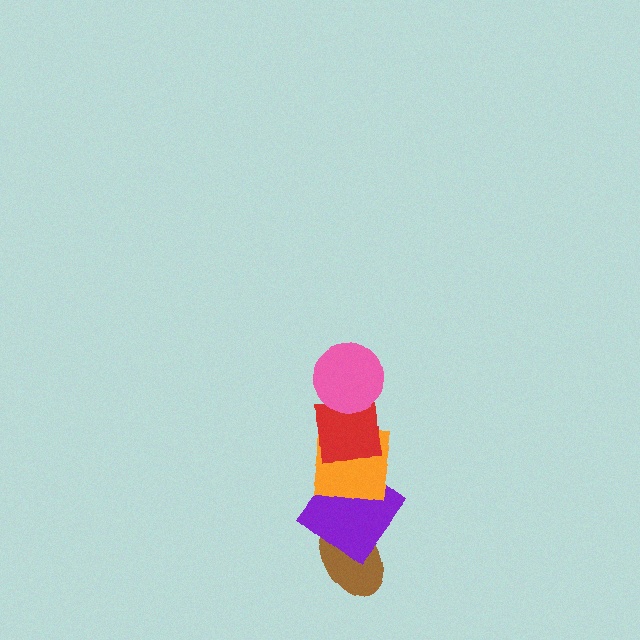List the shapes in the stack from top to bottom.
From top to bottom: the pink circle, the red square, the orange square, the purple diamond, the brown ellipse.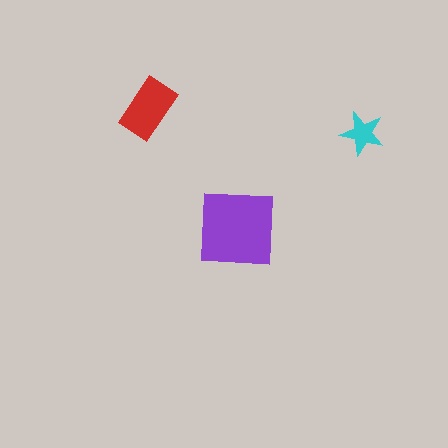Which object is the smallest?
The cyan star.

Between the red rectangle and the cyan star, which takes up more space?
The red rectangle.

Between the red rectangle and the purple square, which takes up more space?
The purple square.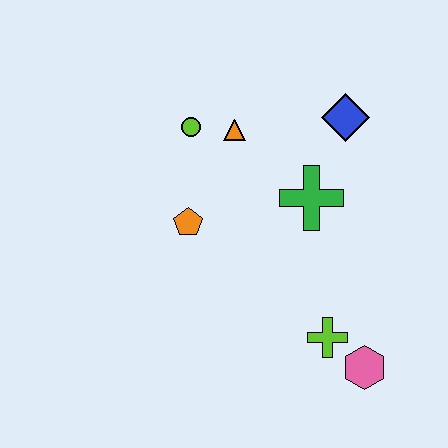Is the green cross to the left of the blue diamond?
Yes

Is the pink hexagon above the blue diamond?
No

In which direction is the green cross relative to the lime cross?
The green cross is above the lime cross.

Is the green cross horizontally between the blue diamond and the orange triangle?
Yes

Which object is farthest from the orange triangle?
The pink hexagon is farthest from the orange triangle.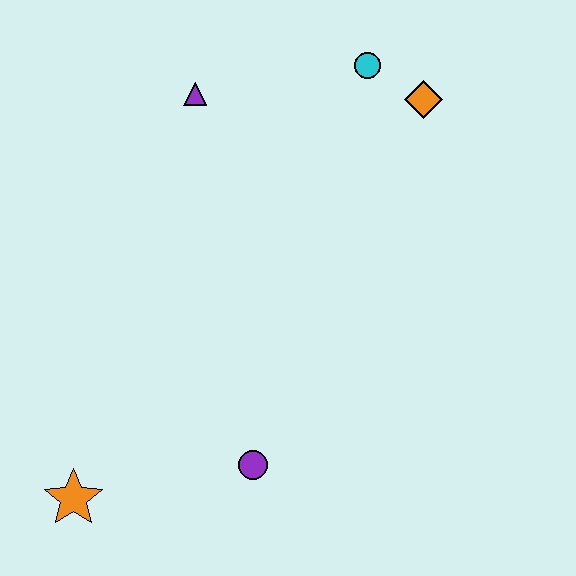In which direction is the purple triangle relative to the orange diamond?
The purple triangle is to the left of the orange diamond.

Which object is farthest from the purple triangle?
The orange star is farthest from the purple triangle.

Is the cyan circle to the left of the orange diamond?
Yes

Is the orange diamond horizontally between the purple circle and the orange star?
No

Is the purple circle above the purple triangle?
No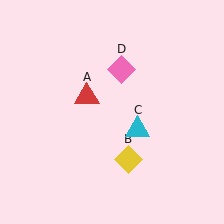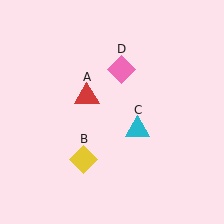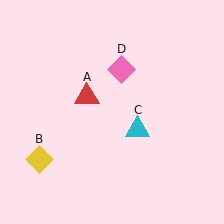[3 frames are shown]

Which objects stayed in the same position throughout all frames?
Red triangle (object A) and cyan triangle (object C) and pink diamond (object D) remained stationary.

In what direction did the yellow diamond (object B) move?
The yellow diamond (object B) moved left.